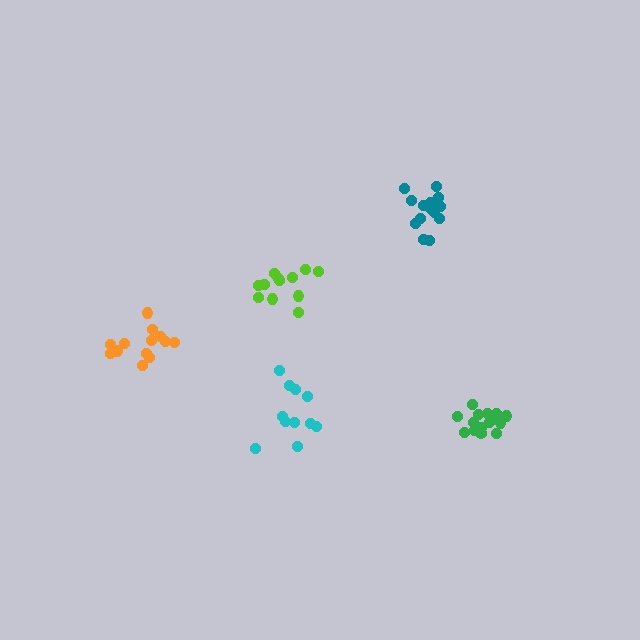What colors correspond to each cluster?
The clusters are colored: green, orange, teal, lime, cyan.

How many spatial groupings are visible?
There are 5 spatial groupings.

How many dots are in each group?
Group 1: 16 dots, Group 2: 13 dots, Group 3: 15 dots, Group 4: 12 dots, Group 5: 11 dots (67 total).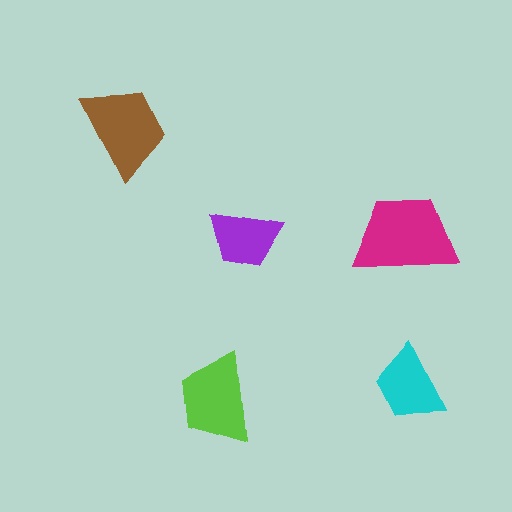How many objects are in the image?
There are 5 objects in the image.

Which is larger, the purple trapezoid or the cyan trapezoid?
The cyan one.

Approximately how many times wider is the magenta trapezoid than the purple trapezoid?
About 1.5 times wider.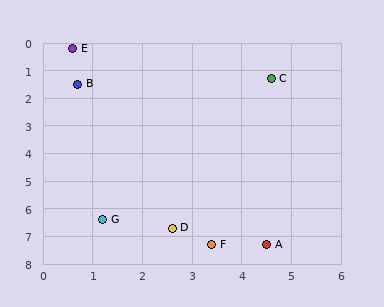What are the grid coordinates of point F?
Point F is at approximately (3.4, 7.3).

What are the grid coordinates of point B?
Point B is at approximately (0.7, 1.5).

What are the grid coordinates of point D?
Point D is at approximately (2.6, 6.7).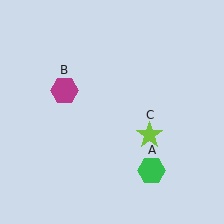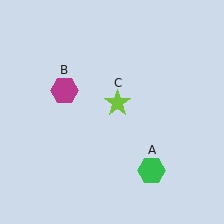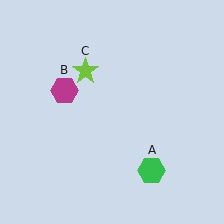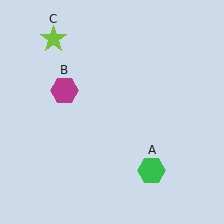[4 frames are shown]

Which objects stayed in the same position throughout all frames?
Green hexagon (object A) and magenta hexagon (object B) remained stationary.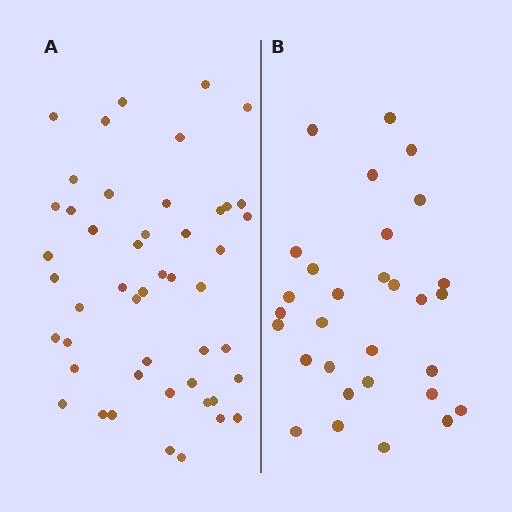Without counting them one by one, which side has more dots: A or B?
Region A (the left region) has more dots.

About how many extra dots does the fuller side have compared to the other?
Region A has approximately 20 more dots than region B.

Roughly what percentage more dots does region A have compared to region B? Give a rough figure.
About 60% more.